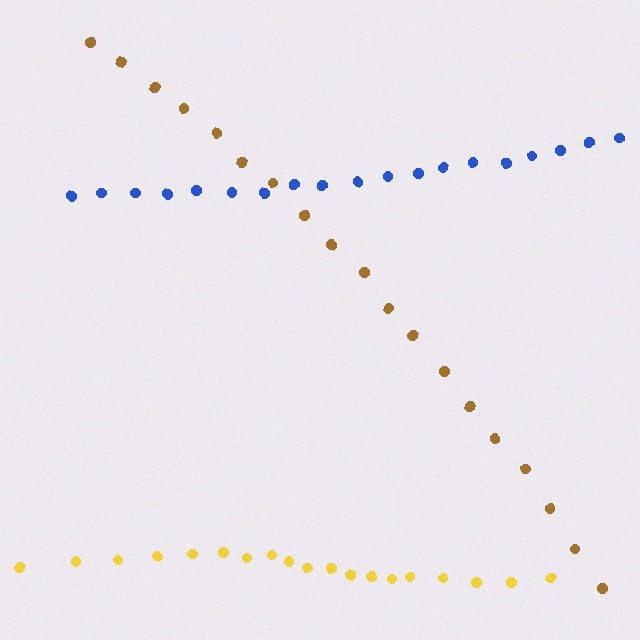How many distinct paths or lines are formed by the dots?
There are 3 distinct paths.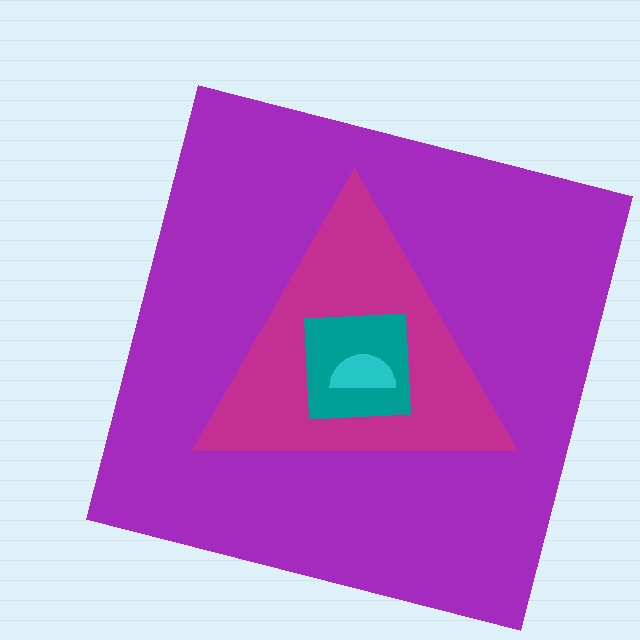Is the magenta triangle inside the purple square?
Yes.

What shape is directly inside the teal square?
The cyan semicircle.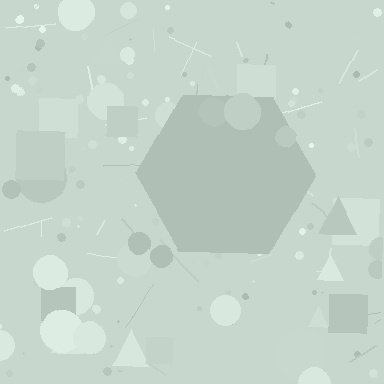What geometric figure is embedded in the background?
A hexagon is embedded in the background.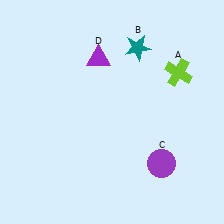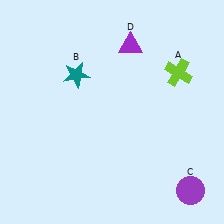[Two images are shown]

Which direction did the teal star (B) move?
The teal star (B) moved left.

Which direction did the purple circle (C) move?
The purple circle (C) moved right.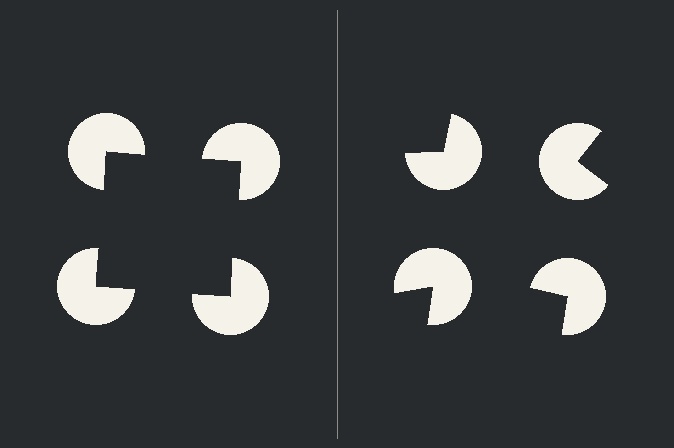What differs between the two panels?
The pac-man discs are positioned identically on both sides; only the wedge orientations differ. On the left they align to a square; on the right they are misaligned.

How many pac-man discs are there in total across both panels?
8 — 4 on each side.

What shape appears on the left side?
An illusory square.